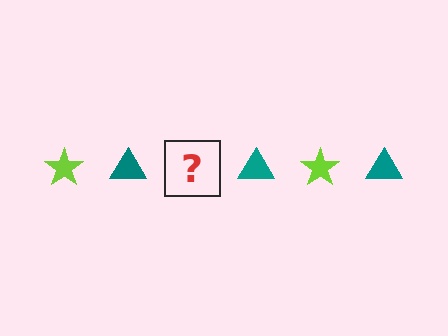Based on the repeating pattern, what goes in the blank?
The blank should be a lime star.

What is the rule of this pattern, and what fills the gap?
The rule is that the pattern alternates between lime star and teal triangle. The gap should be filled with a lime star.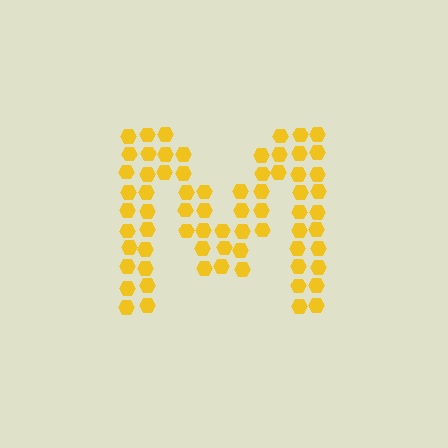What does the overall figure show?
The overall figure shows the letter M.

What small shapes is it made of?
It is made of small hexagons.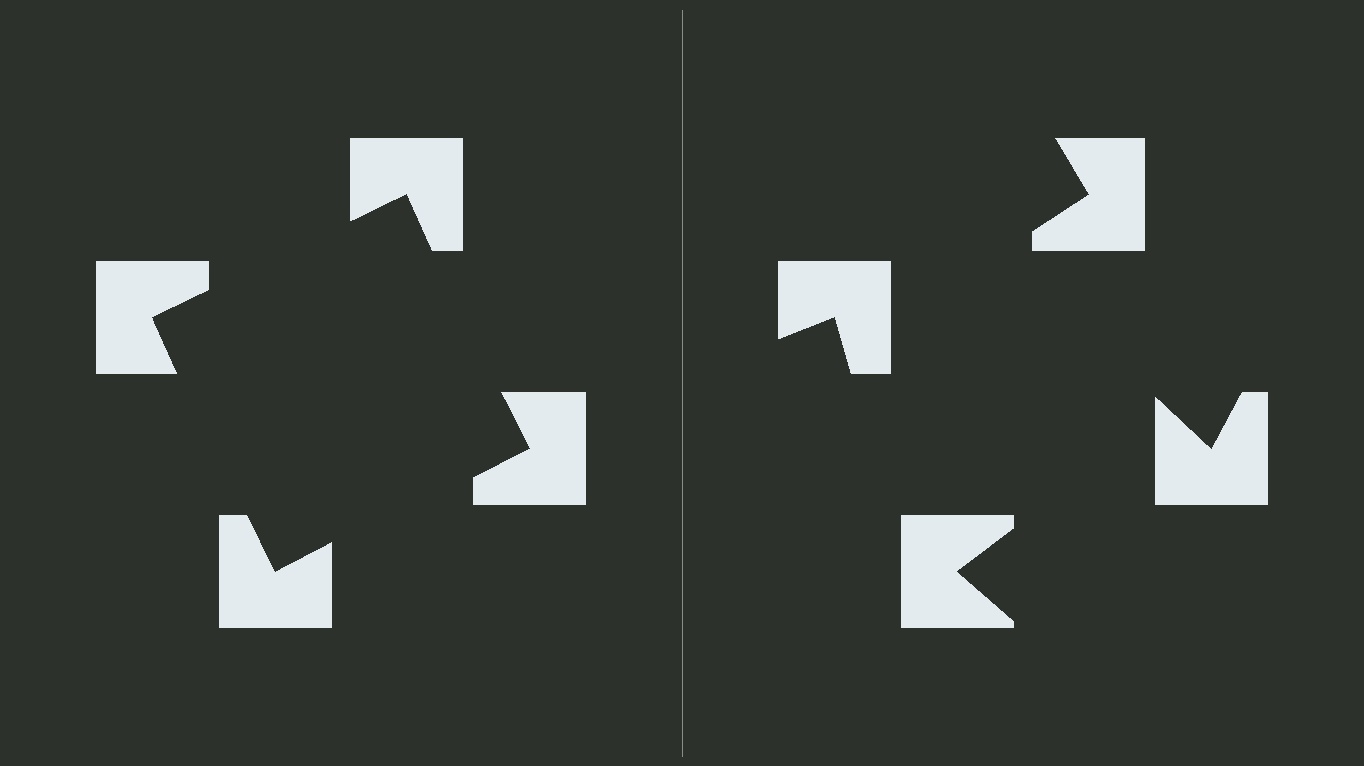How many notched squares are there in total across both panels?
8 — 4 on each side.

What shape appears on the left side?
An illusory square.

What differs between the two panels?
The notched squares are positioned identically on both sides; only the wedge orientations differ. On the left they align to a square; on the right they are misaligned.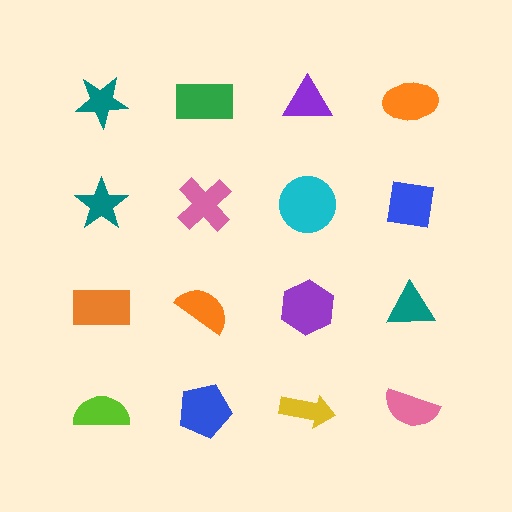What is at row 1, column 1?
A teal star.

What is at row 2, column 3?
A cyan circle.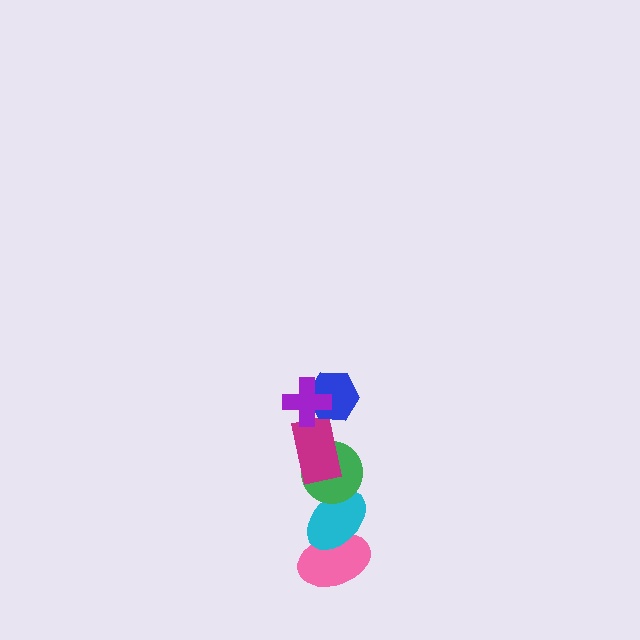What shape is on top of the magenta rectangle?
The blue hexagon is on top of the magenta rectangle.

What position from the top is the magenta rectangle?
The magenta rectangle is 3rd from the top.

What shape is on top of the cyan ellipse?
The green circle is on top of the cyan ellipse.